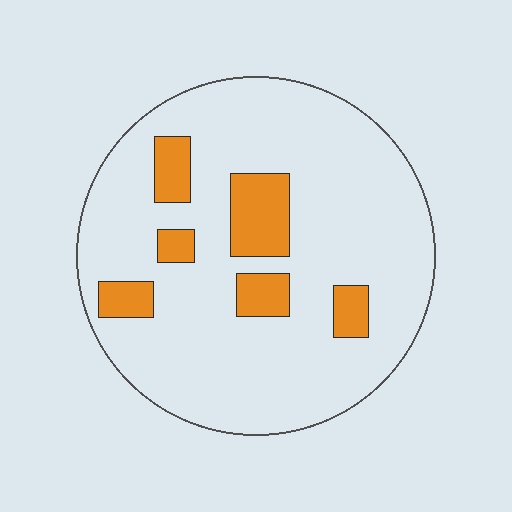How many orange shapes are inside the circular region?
6.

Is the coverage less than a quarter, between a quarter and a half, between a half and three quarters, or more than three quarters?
Less than a quarter.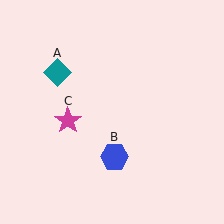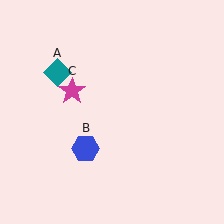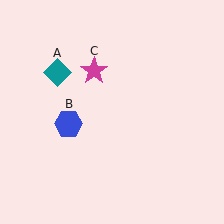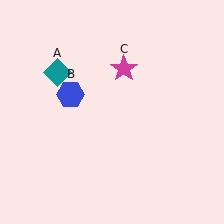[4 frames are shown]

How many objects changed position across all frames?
2 objects changed position: blue hexagon (object B), magenta star (object C).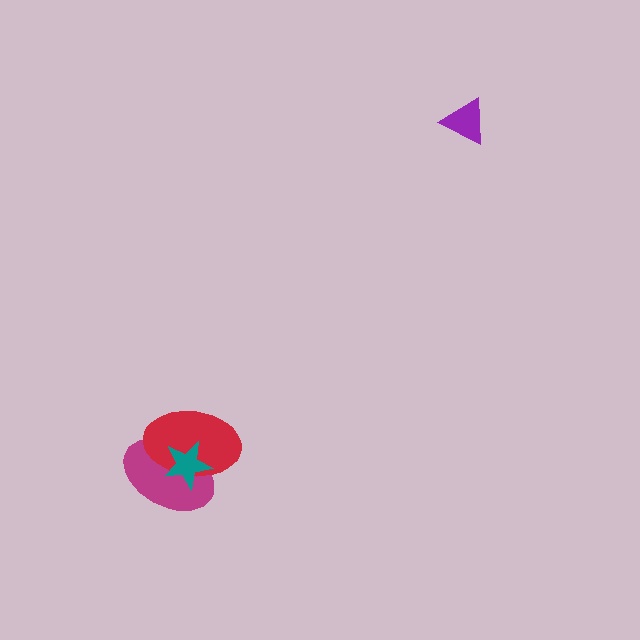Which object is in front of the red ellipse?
The teal star is in front of the red ellipse.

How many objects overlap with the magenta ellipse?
2 objects overlap with the magenta ellipse.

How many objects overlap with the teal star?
2 objects overlap with the teal star.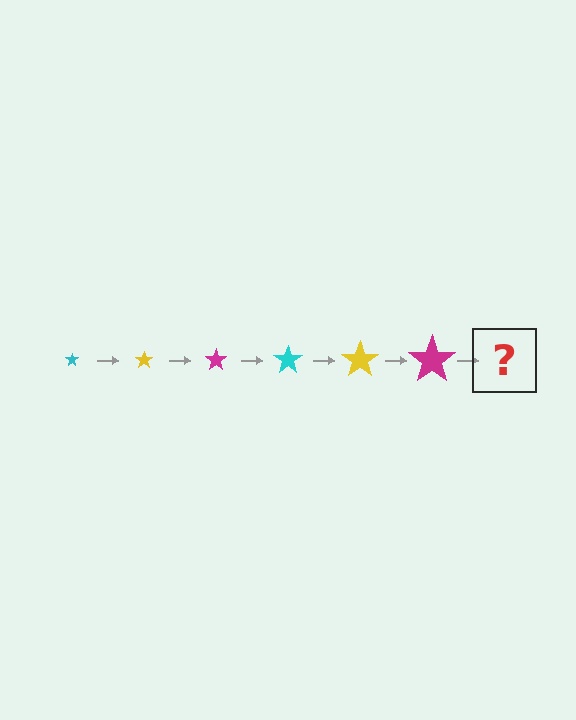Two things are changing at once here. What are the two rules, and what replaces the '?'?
The two rules are that the star grows larger each step and the color cycles through cyan, yellow, and magenta. The '?' should be a cyan star, larger than the previous one.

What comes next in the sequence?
The next element should be a cyan star, larger than the previous one.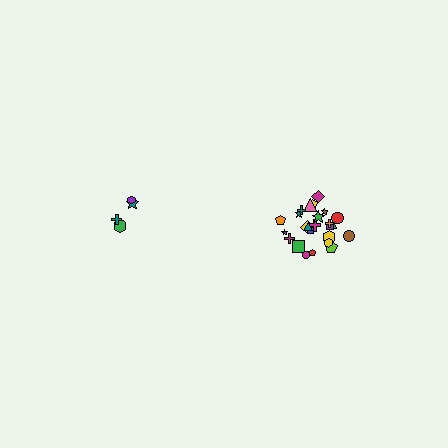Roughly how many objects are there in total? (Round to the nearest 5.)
Roughly 30 objects in total.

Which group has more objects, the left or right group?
The right group.